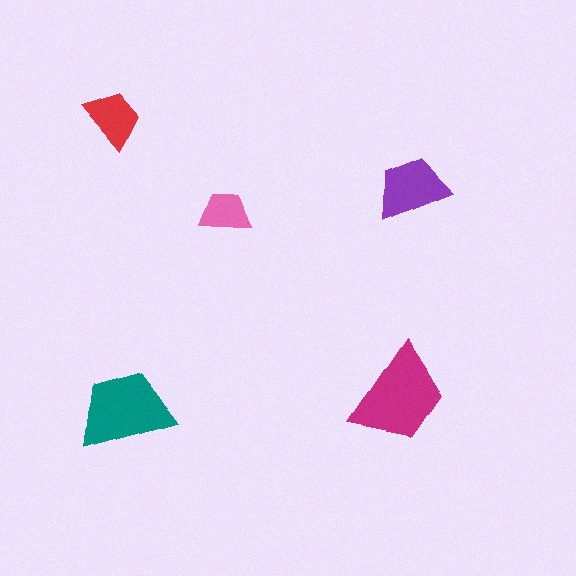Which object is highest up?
The red trapezoid is topmost.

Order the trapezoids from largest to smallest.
the magenta one, the teal one, the purple one, the red one, the pink one.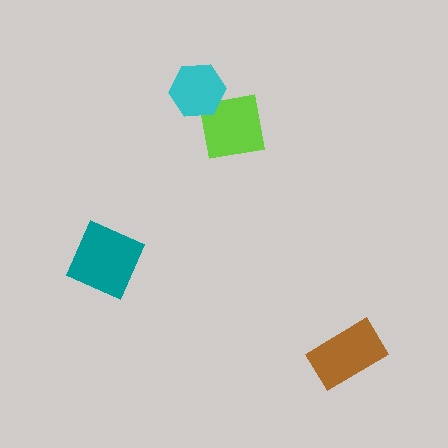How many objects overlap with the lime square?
1 object overlaps with the lime square.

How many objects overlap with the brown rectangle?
0 objects overlap with the brown rectangle.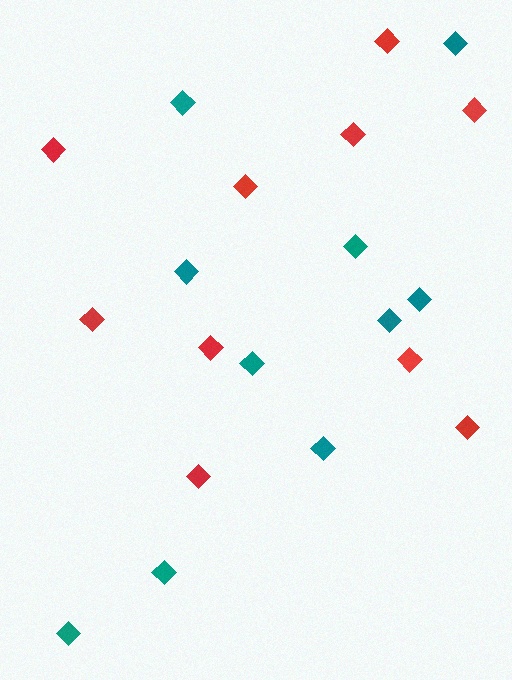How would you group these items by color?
There are 2 groups: one group of teal diamonds (10) and one group of red diamonds (10).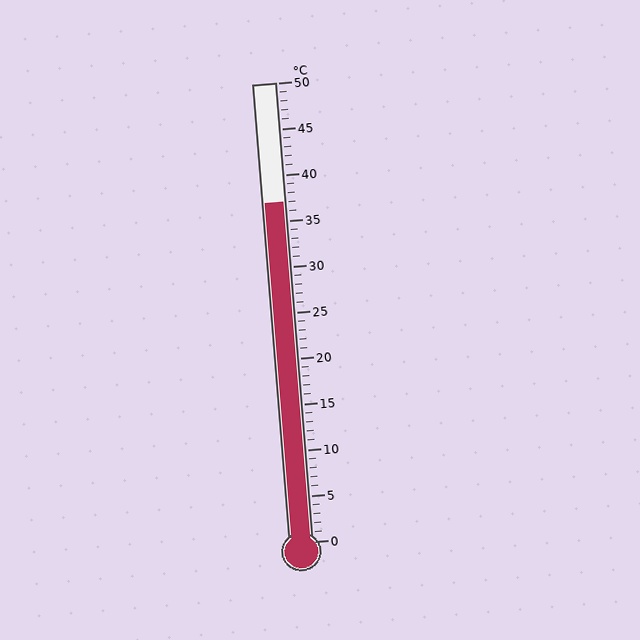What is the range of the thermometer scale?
The thermometer scale ranges from 0°C to 50°C.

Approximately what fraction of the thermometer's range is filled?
The thermometer is filled to approximately 75% of its range.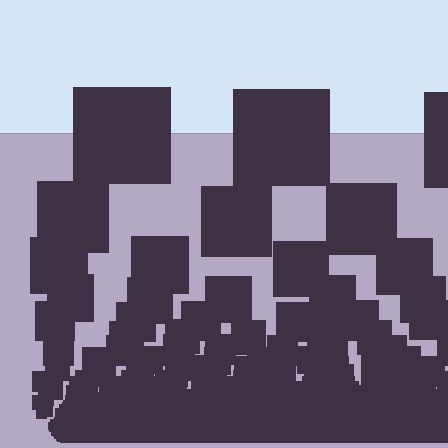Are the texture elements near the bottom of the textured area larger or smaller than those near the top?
Smaller. The gradient is inverted — elements near the bottom are smaller and denser.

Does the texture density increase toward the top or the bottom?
Density increases toward the bottom.